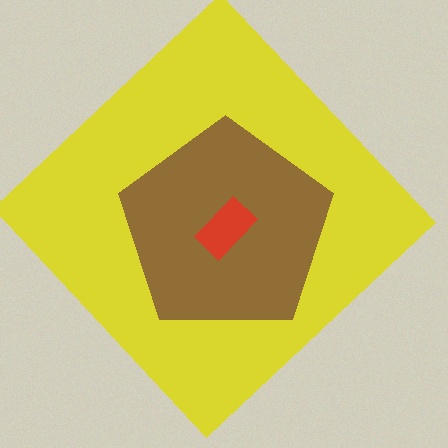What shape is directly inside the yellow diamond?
The brown pentagon.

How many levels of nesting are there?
3.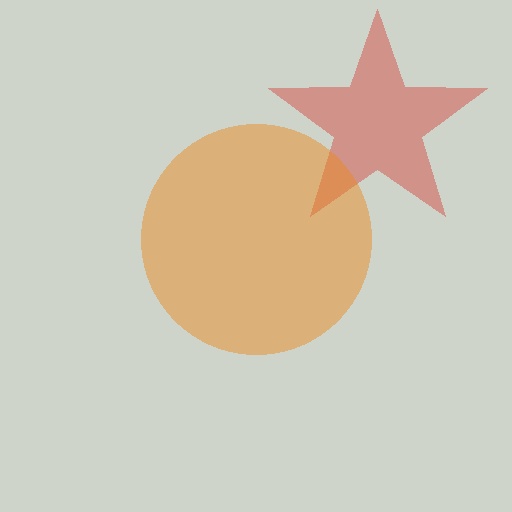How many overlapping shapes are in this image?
There are 2 overlapping shapes in the image.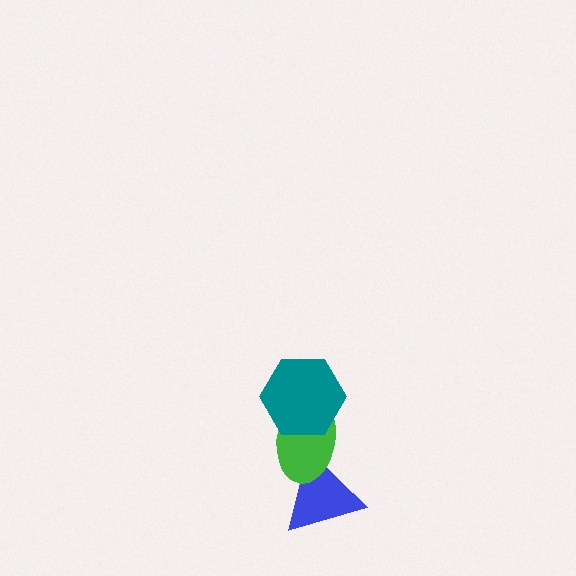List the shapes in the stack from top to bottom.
From top to bottom: the teal hexagon, the green ellipse, the blue triangle.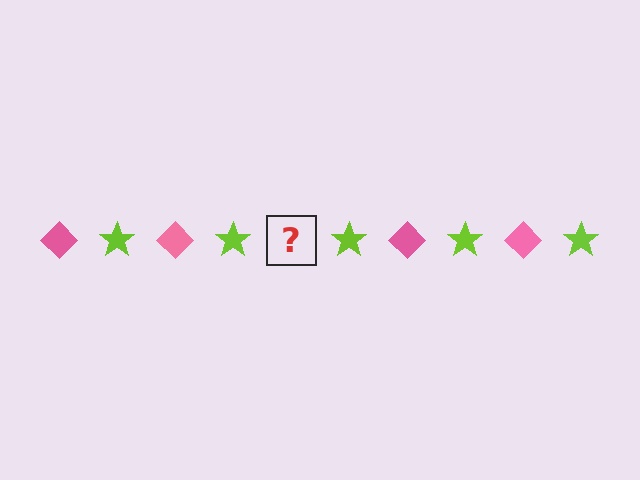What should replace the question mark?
The question mark should be replaced with a pink diamond.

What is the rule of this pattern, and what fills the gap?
The rule is that the pattern alternates between pink diamond and lime star. The gap should be filled with a pink diamond.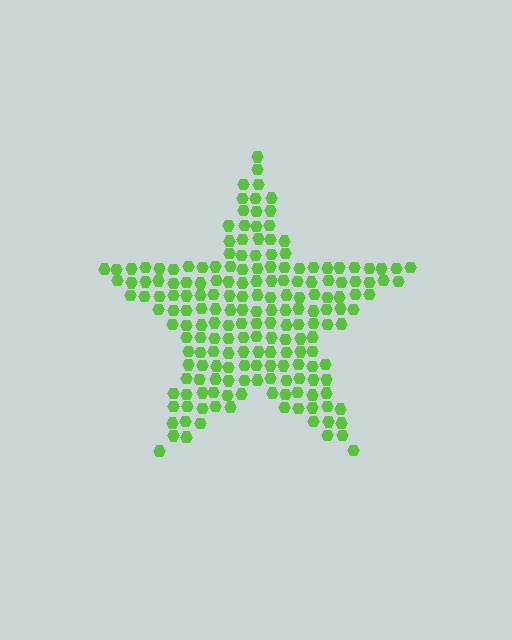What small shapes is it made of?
It is made of small hexagons.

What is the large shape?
The large shape is a star.